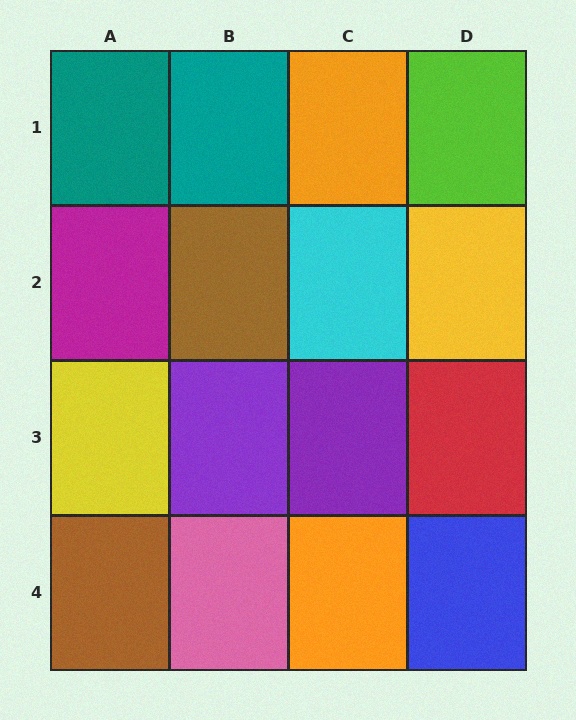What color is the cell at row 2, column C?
Cyan.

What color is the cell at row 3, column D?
Red.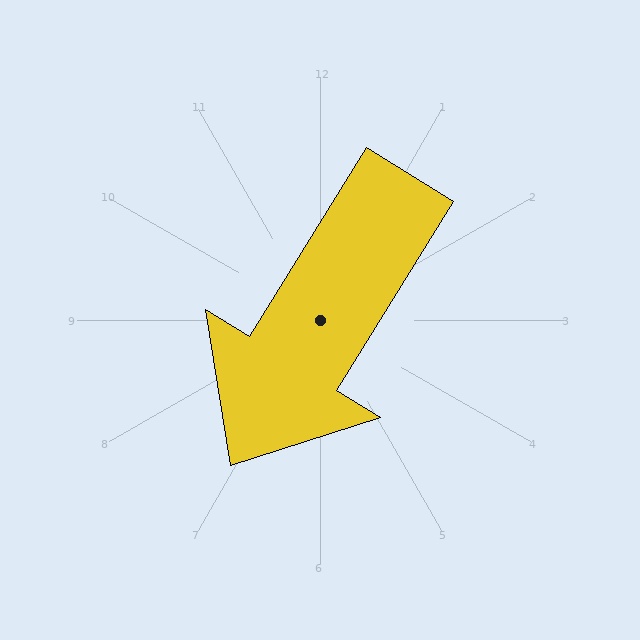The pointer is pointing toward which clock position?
Roughly 7 o'clock.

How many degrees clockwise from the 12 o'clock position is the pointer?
Approximately 212 degrees.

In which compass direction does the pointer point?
Southwest.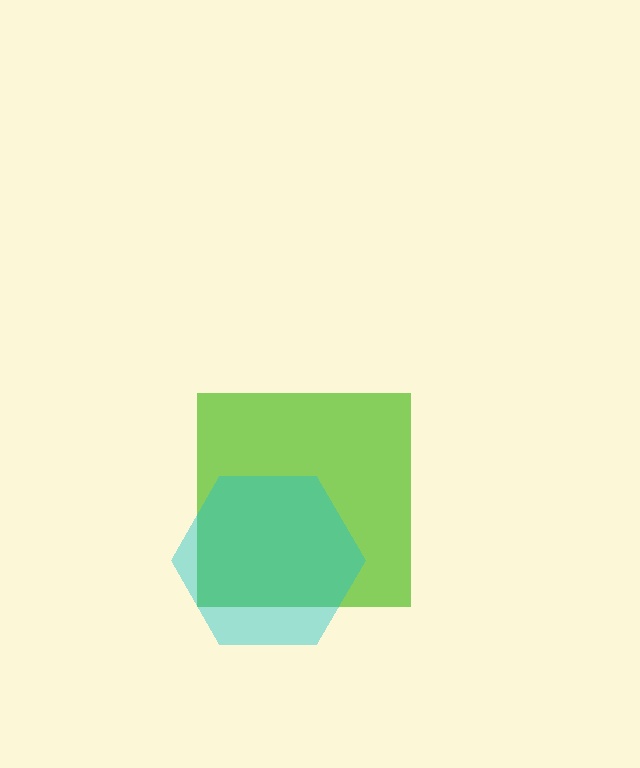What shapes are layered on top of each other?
The layered shapes are: a lime square, a cyan hexagon.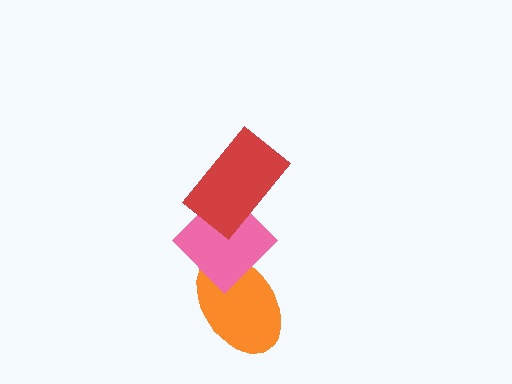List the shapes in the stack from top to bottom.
From top to bottom: the red rectangle, the pink diamond, the orange ellipse.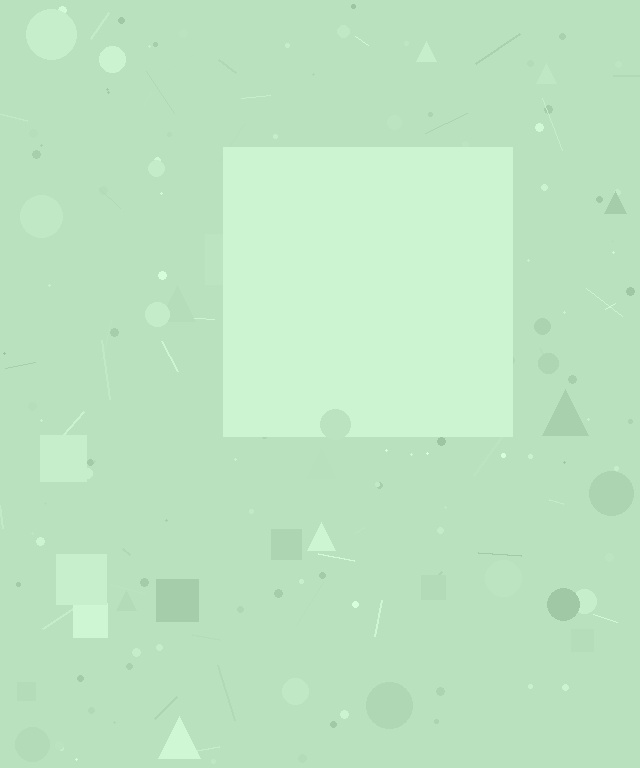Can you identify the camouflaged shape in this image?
The camouflaged shape is a square.